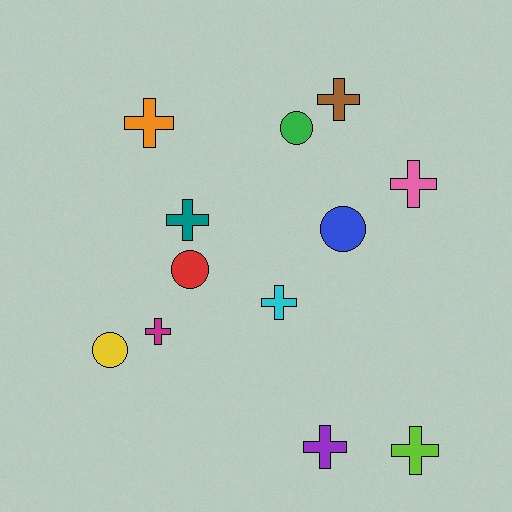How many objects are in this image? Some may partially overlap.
There are 12 objects.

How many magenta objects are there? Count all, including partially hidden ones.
There is 1 magenta object.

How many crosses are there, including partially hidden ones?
There are 8 crosses.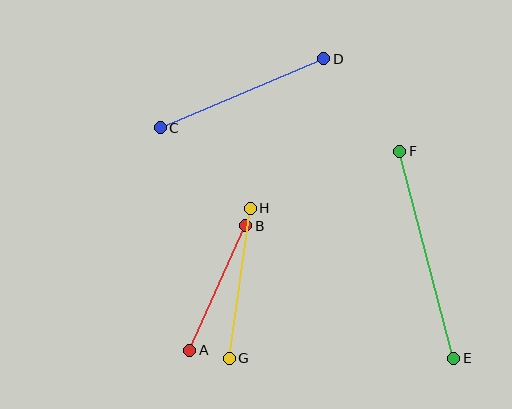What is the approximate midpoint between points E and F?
The midpoint is at approximately (427, 255) pixels.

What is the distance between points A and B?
The distance is approximately 136 pixels.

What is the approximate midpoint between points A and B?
The midpoint is at approximately (218, 288) pixels.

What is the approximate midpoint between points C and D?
The midpoint is at approximately (242, 93) pixels.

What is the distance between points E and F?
The distance is approximately 214 pixels.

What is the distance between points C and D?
The distance is approximately 178 pixels.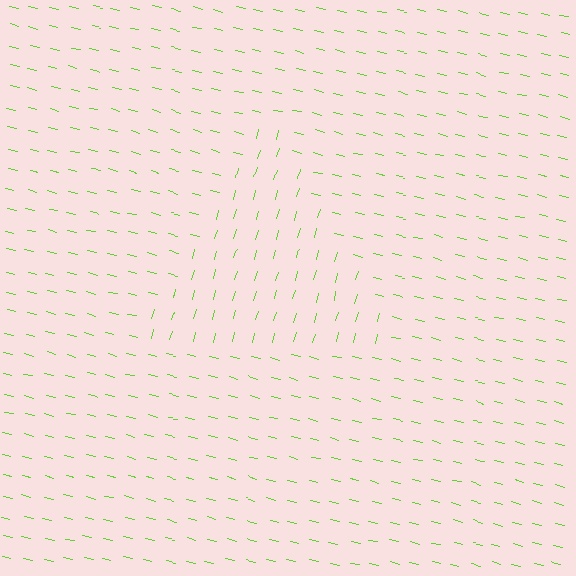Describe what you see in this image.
The image is filled with small lime line segments. A triangle region in the image has lines oriented differently from the surrounding lines, creating a visible texture boundary.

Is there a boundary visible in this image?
Yes, there is a texture boundary formed by a change in line orientation.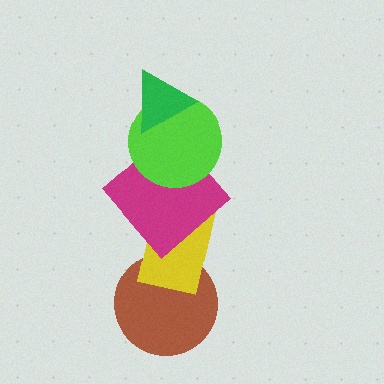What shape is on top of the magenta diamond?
The lime circle is on top of the magenta diamond.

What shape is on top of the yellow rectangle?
The magenta diamond is on top of the yellow rectangle.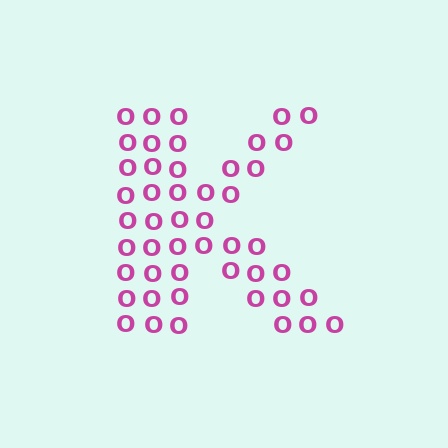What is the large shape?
The large shape is the letter K.